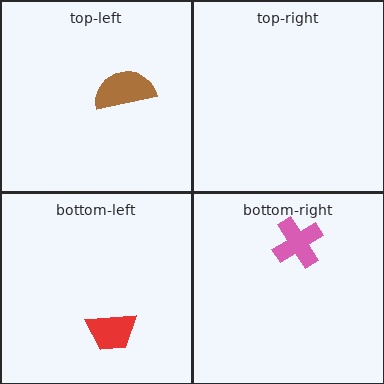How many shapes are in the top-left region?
1.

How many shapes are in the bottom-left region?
1.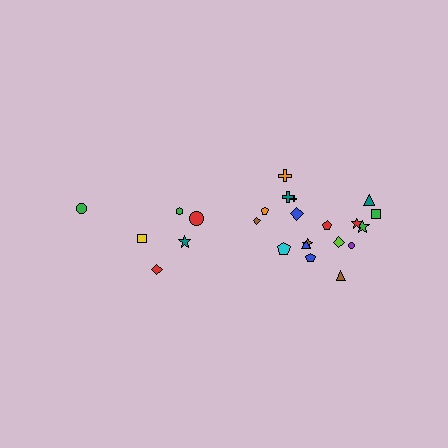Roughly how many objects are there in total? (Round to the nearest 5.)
Roughly 25 objects in total.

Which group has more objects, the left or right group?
The right group.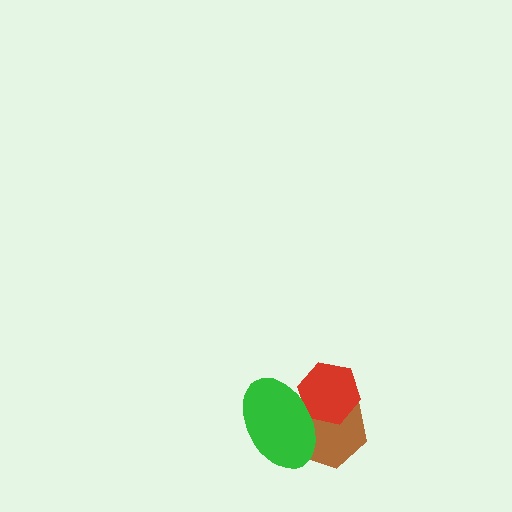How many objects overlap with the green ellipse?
2 objects overlap with the green ellipse.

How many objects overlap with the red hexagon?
2 objects overlap with the red hexagon.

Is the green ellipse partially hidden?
No, no other shape covers it.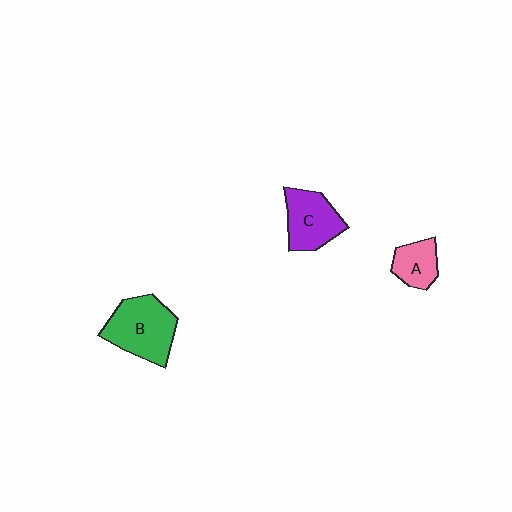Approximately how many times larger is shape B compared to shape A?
Approximately 1.9 times.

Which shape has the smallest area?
Shape A (pink).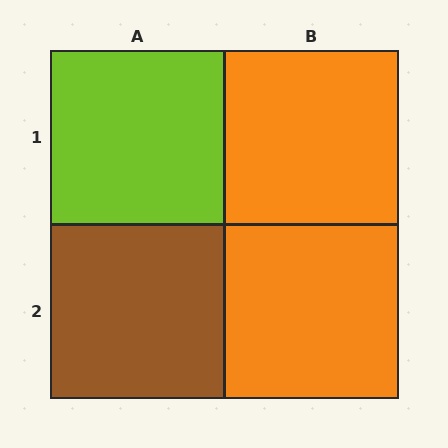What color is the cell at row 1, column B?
Orange.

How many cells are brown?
1 cell is brown.